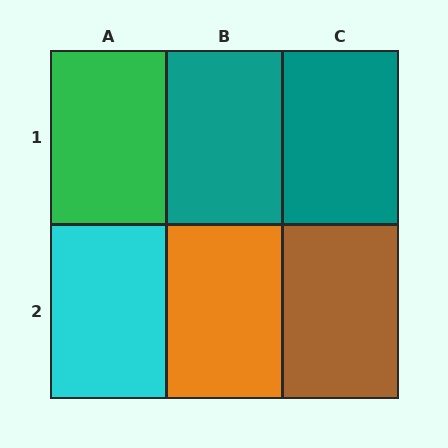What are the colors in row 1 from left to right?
Green, teal, teal.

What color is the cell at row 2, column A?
Cyan.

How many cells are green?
1 cell is green.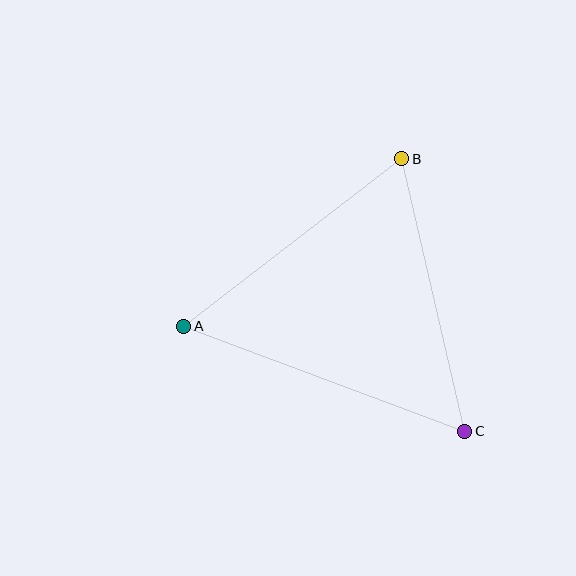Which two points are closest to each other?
Points A and B are closest to each other.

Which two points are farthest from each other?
Points A and C are farthest from each other.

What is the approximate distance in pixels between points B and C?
The distance between B and C is approximately 279 pixels.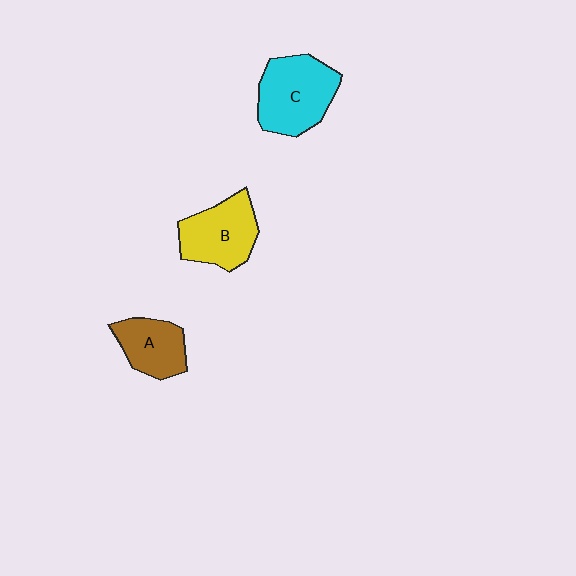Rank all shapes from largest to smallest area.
From largest to smallest: C (cyan), B (yellow), A (brown).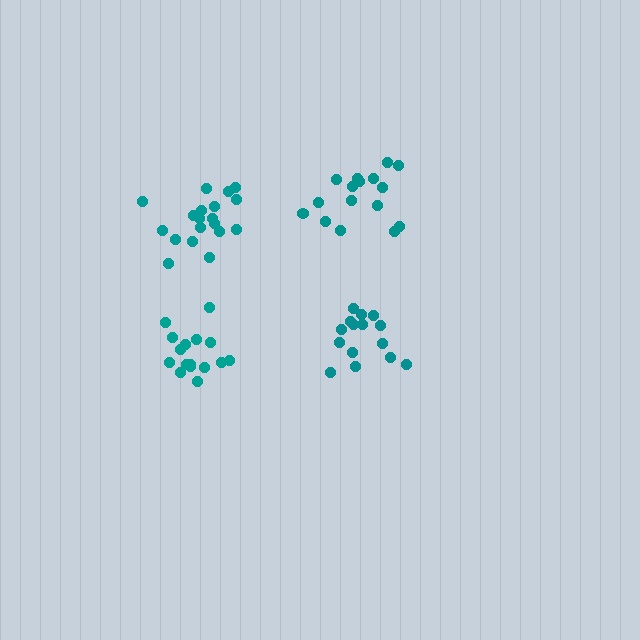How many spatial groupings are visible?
There are 4 spatial groupings.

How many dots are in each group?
Group 1: 16 dots, Group 2: 19 dots, Group 3: 17 dots, Group 4: 15 dots (67 total).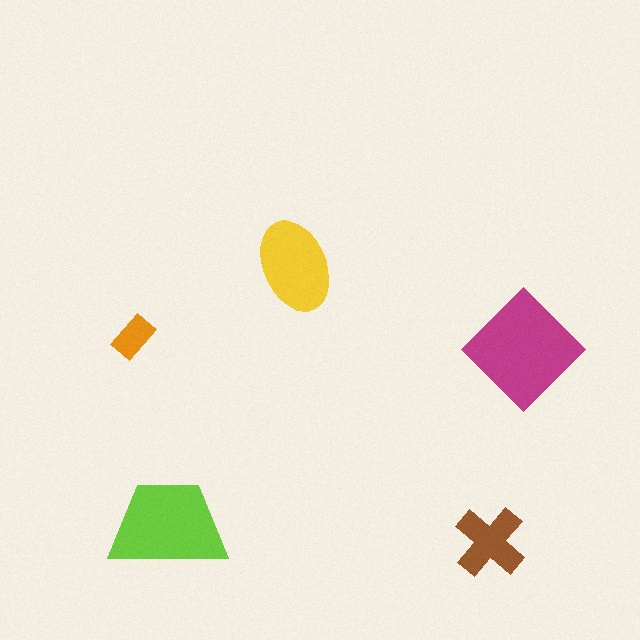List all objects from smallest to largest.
The orange rectangle, the brown cross, the yellow ellipse, the lime trapezoid, the magenta diamond.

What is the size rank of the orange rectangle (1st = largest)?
5th.